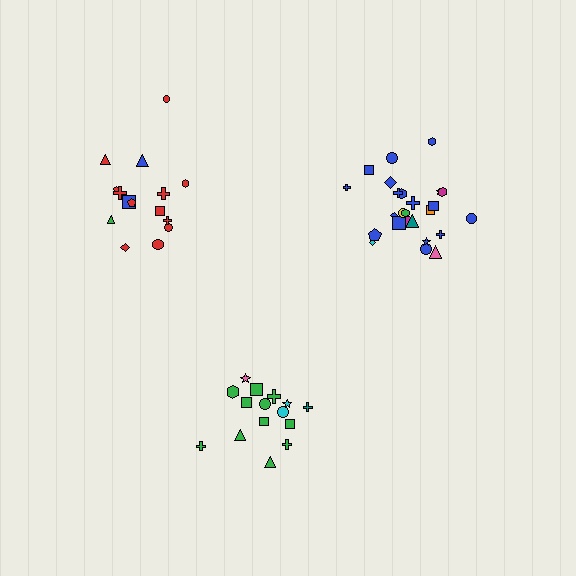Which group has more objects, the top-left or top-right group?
The top-right group.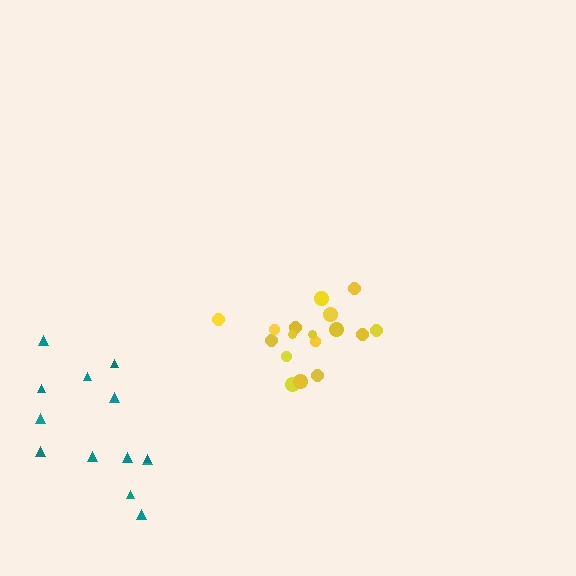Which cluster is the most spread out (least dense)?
Teal.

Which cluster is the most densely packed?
Yellow.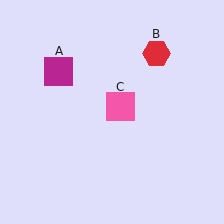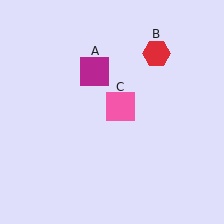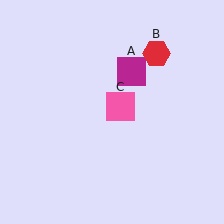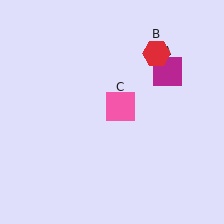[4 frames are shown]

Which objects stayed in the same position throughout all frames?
Red hexagon (object B) and pink square (object C) remained stationary.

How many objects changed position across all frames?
1 object changed position: magenta square (object A).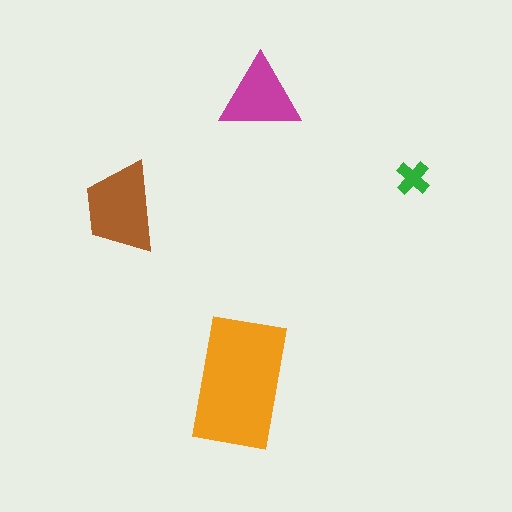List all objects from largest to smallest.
The orange rectangle, the brown trapezoid, the magenta triangle, the green cross.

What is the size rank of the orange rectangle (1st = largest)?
1st.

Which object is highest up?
The magenta triangle is topmost.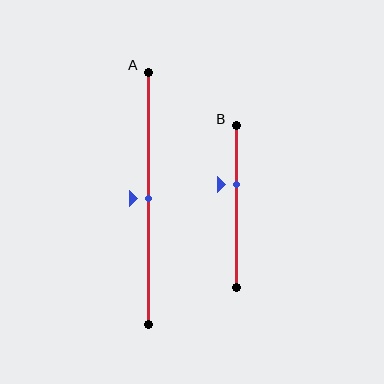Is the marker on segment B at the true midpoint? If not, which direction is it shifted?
No, the marker on segment B is shifted upward by about 14% of the segment length.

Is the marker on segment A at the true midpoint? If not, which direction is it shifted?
Yes, the marker on segment A is at the true midpoint.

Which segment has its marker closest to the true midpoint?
Segment A has its marker closest to the true midpoint.